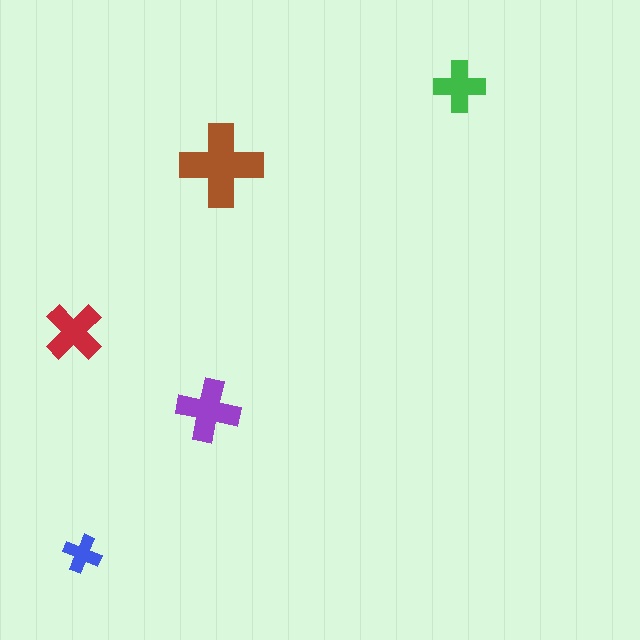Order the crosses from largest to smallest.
the brown one, the purple one, the red one, the green one, the blue one.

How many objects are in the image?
There are 5 objects in the image.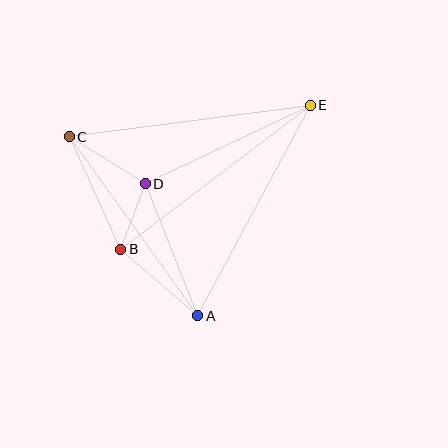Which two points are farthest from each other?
Points C and E are farthest from each other.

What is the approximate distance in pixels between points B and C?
The distance between B and C is approximately 124 pixels.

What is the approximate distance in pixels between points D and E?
The distance between D and E is approximately 183 pixels.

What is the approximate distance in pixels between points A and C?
The distance between A and C is approximately 220 pixels.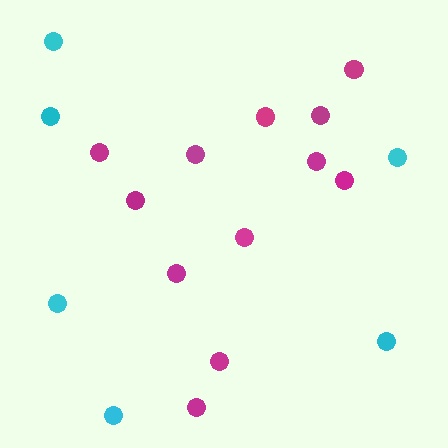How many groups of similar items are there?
There are 2 groups: one group of cyan circles (6) and one group of magenta circles (12).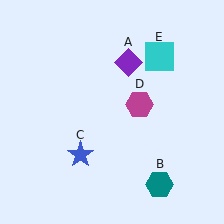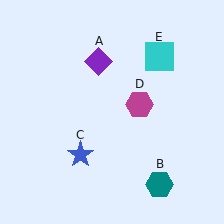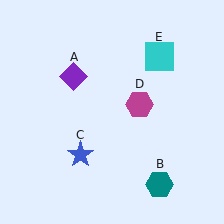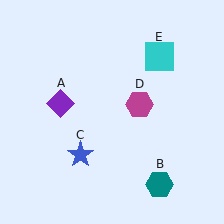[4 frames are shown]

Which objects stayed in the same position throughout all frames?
Teal hexagon (object B) and blue star (object C) and magenta hexagon (object D) and cyan square (object E) remained stationary.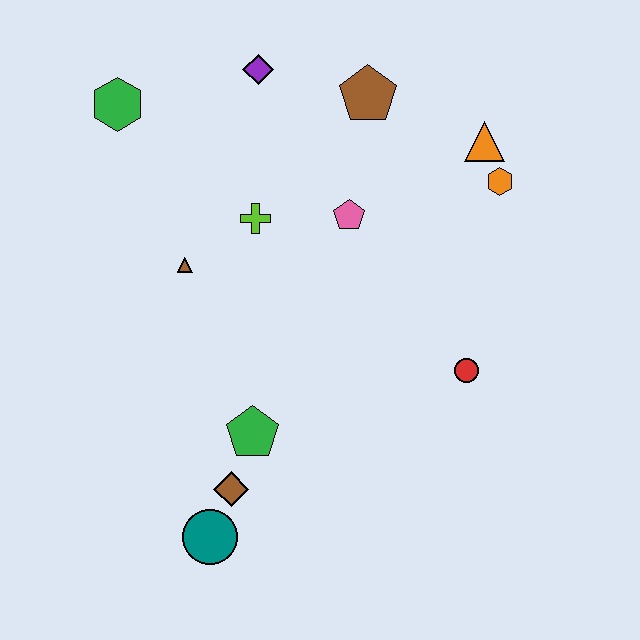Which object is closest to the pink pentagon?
The lime cross is closest to the pink pentagon.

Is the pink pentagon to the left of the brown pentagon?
Yes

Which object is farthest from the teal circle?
The orange triangle is farthest from the teal circle.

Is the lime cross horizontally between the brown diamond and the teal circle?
No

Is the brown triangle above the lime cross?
No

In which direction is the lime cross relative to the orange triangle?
The lime cross is to the left of the orange triangle.